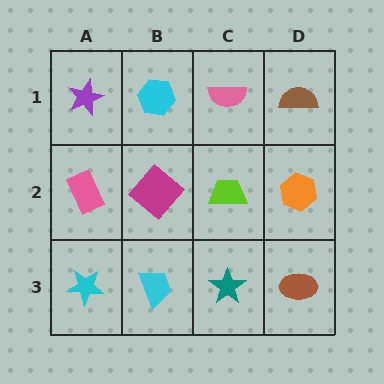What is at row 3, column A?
A cyan star.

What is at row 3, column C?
A teal star.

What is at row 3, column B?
A cyan trapezoid.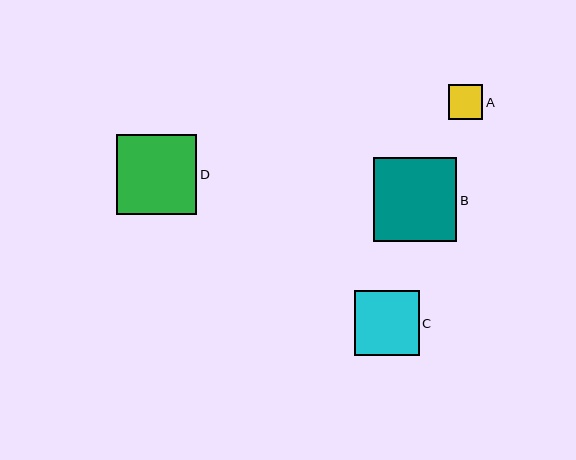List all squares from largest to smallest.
From largest to smallest: B, D, C, A.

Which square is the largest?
Square B is the largest with a size of approximately 84 pixels.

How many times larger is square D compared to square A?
Square D is approximately 2.3 times the size of square A.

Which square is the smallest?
Square A is the smallest with a size of approximately 34 pixels.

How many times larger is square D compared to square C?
Square D is approximately 1.2 times the size of square C.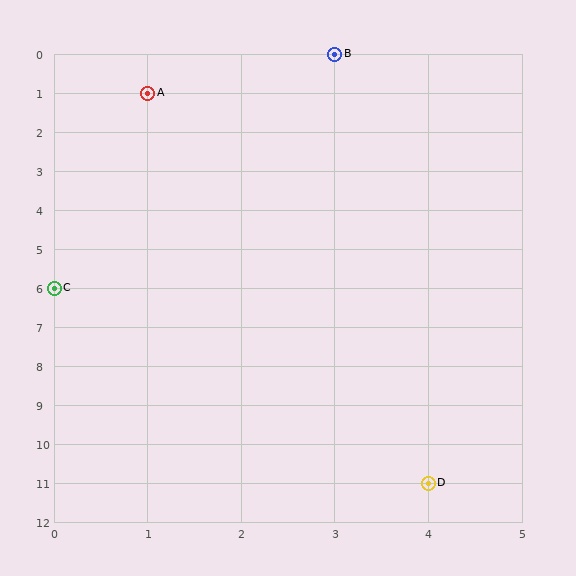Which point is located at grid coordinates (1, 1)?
Point A is at (1, 1).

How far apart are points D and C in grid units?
Points D and C are 4 columns and 5 rows apart (about 6.4 grid units diagonally).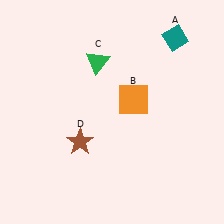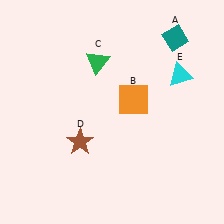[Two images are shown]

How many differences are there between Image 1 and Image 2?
There is 1 difference between the two images.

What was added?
A cyan triangle (E) was added in Image 2.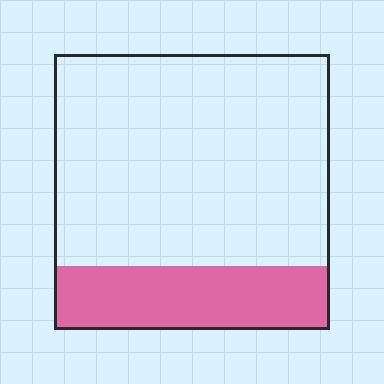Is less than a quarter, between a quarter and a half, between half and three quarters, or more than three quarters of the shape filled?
Less than a quarter.